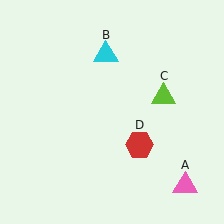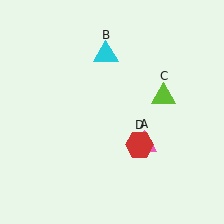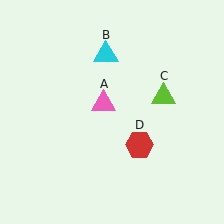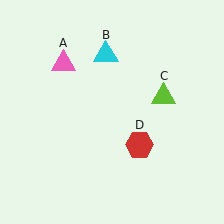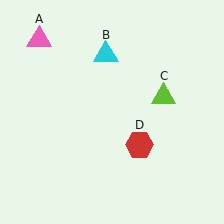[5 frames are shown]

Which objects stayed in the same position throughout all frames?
Cyan triangle (object B) and lime triangle (object C) and red hexagon (object D) remained stationary.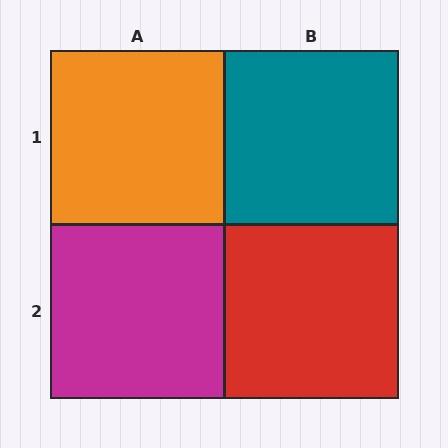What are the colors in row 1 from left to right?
Orange, teal.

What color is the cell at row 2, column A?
Magenta.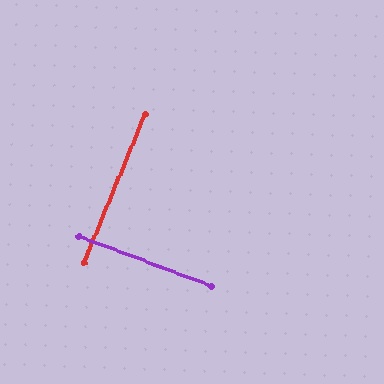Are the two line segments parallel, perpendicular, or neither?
Perpendicular — they meet at approximately 88°.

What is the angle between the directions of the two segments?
Approximately 88 degrees.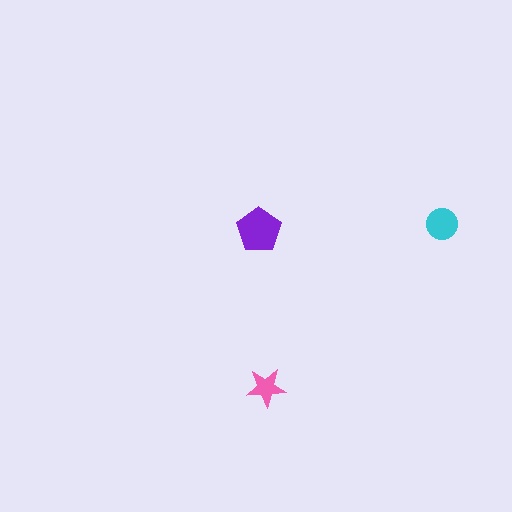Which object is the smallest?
The pink star.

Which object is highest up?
The cyan circle is topmost.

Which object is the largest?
The purple pentagon.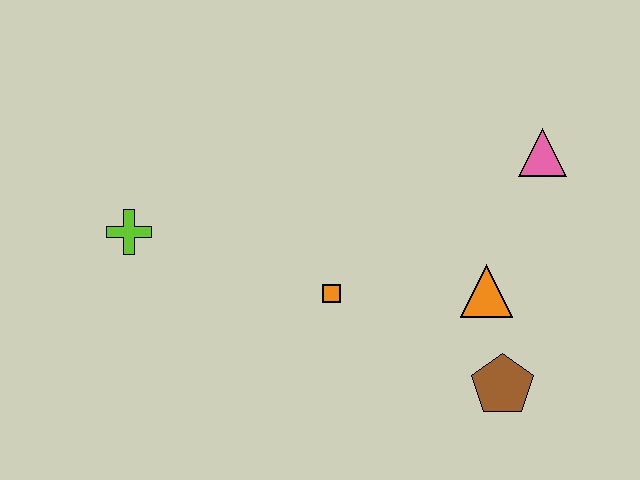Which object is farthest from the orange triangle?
The lime cross is farthest from the orange triangle.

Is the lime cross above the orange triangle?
Yes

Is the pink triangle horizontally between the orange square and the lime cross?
No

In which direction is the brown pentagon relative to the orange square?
The brown pentagon is to the right of the orange square.